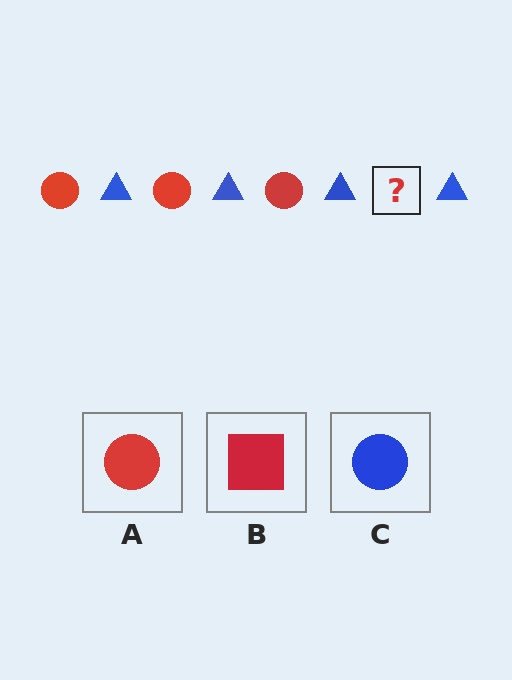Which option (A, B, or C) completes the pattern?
A.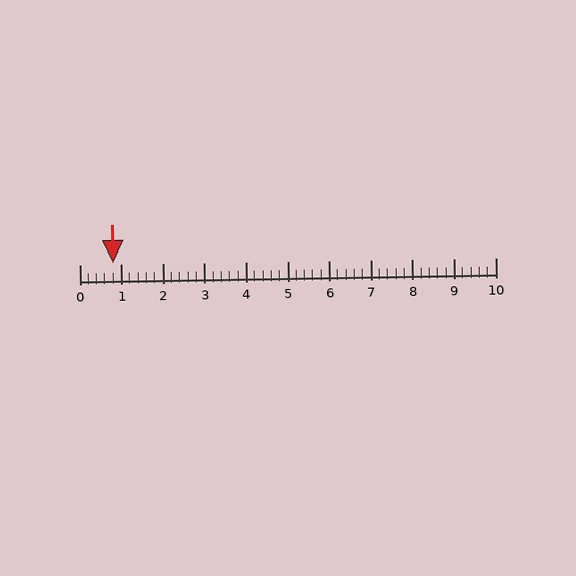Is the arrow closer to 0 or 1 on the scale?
The arrow is closer to 1.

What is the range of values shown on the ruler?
The ruler shows values from 0 to 10.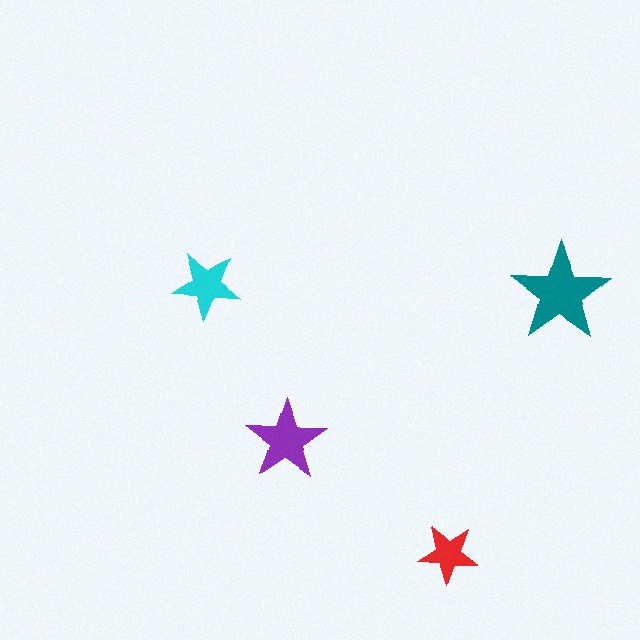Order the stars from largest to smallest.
the teal one, the purple one, the cyan one, the red one.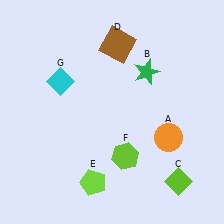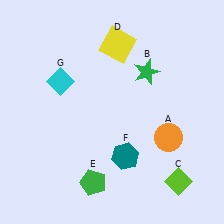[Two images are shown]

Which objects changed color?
D changed from brown to yellow. E changed from lime to green. F changed from lime to teal.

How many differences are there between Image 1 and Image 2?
There are 3 differences between the two images.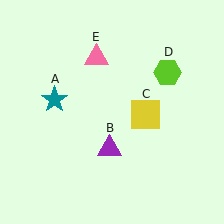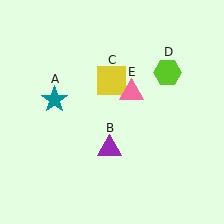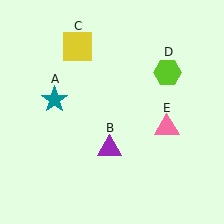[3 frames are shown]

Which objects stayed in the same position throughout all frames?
Teal star (object A) and purple triangle (object B) and lime hexagon (object D) remained stationary.